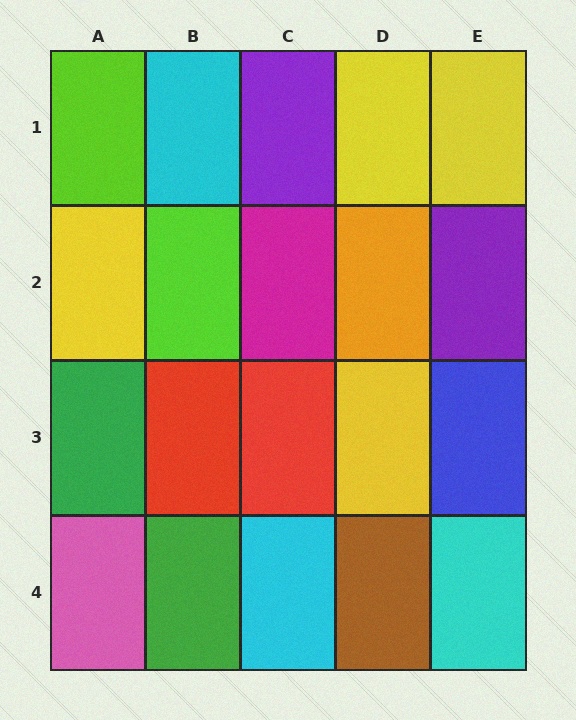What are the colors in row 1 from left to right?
Lime, cyan, purple, yellow, yellow.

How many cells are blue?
1 cell is blue.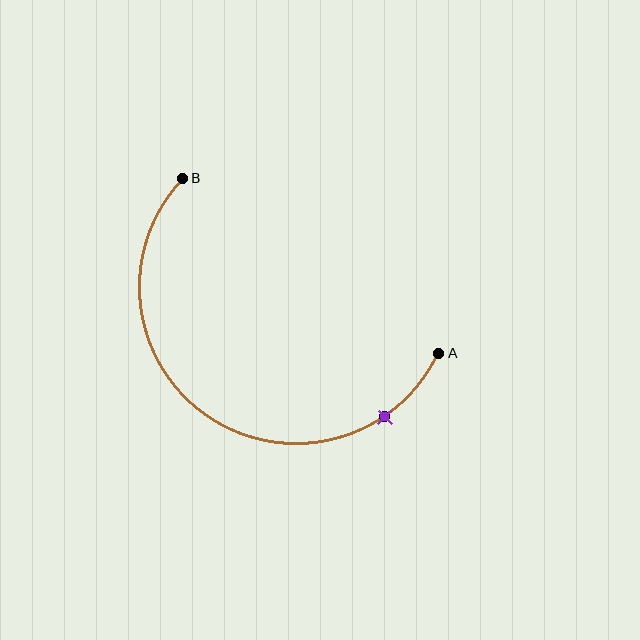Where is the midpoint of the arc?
The arc midpoint is the point on the curve farthest from the straight line joining A and B. It sits below and to the left of that line.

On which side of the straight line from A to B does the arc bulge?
The arc bulges below and to the left of the straight line connecting A and B.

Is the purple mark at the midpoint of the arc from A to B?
No. The purple mark lies on the arc but is closer to endpoint A. The arc midpoint would be at the point on the curve equidistant along the arc from both A and B.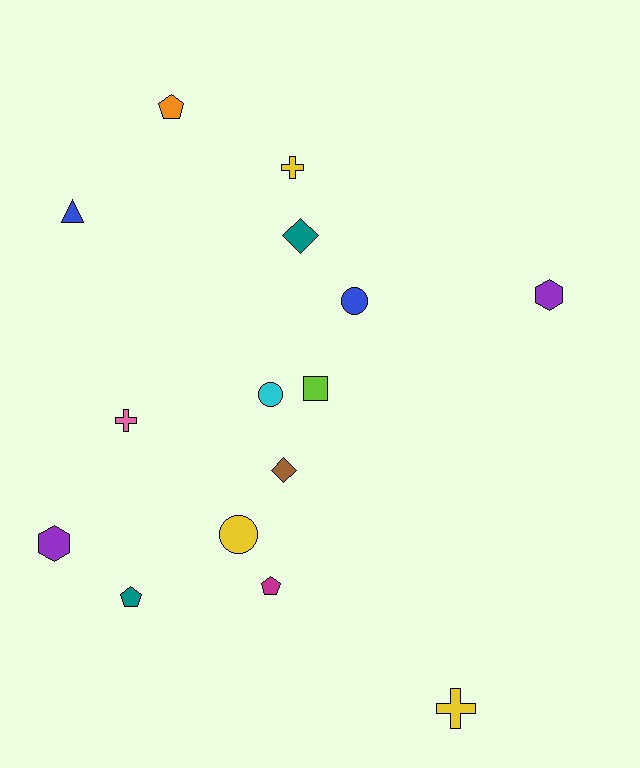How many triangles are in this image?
There is 1 triangle.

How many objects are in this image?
There are 15 objects.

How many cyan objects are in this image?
There is 1 cyan object.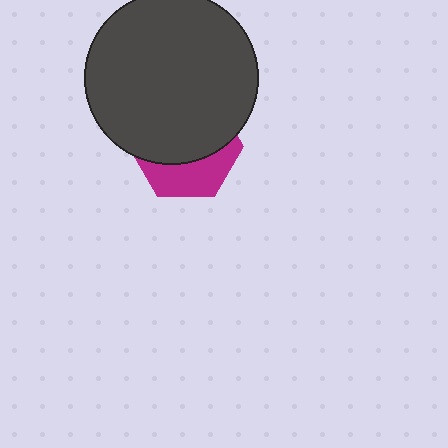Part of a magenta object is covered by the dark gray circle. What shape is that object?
It is a hexagon.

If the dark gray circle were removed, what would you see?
You would see the complete magenta hexagon.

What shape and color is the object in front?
The object in front is a dark gray circle.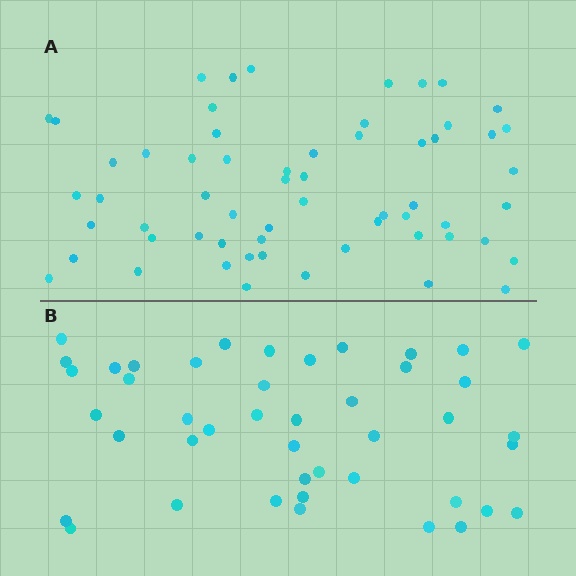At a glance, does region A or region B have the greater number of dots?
Region A (the top region) has more dots.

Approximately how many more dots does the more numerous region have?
Region A has approximately 15 more dots than region B.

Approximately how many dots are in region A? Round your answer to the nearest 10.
About 60 dots.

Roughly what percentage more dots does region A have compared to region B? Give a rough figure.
About 35% more.